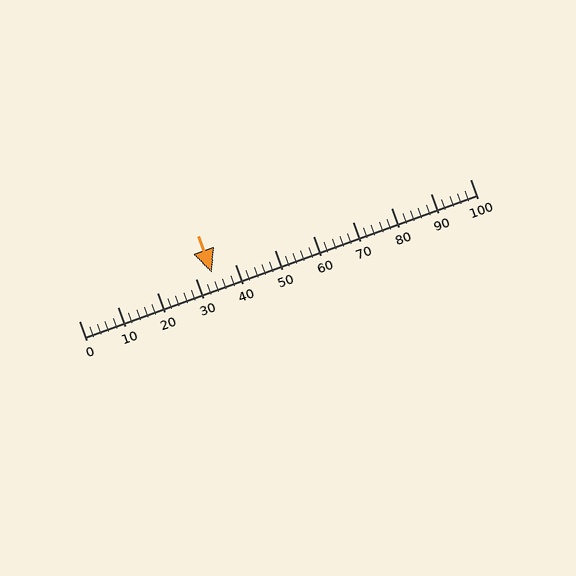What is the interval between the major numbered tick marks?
The major tick marks are spaced 10 units apart.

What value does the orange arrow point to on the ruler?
The orange arrow points to approximately 34.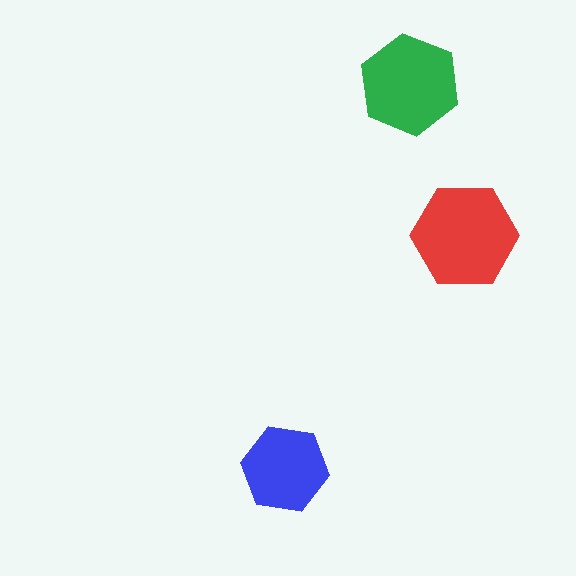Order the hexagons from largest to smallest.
the red one, the green one, the blue one.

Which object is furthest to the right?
The red hexagon is rightmost.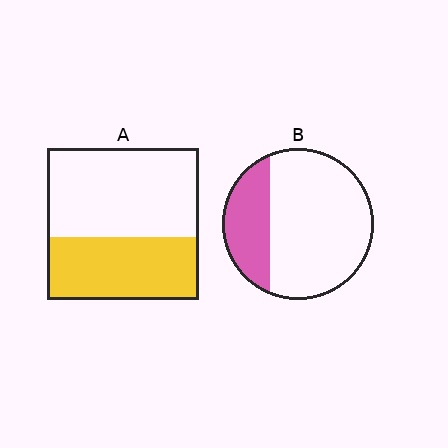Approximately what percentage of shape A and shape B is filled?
A is approximately 40% and B is approximately 25%.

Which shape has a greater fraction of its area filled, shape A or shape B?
Shape A.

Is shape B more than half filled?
No.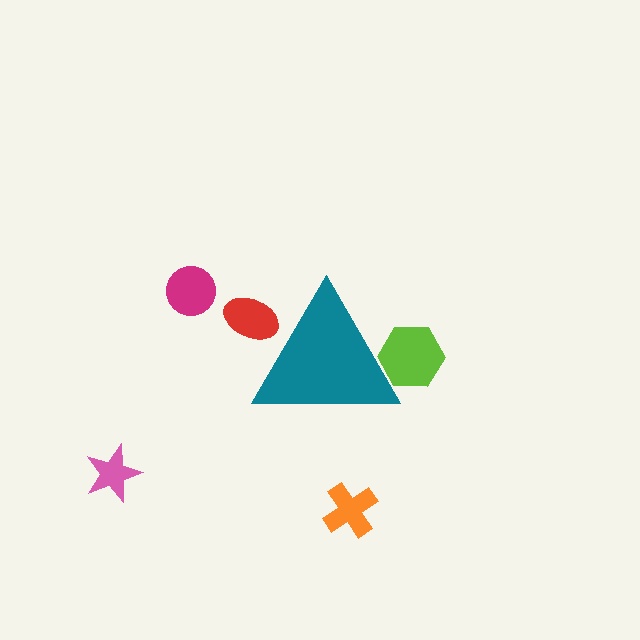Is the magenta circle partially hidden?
No, the magenta circle is fully visible.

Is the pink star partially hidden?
No, the pink star is fully visible.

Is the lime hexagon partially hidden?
Yes, the lime hexagon is partially hidden behind the teal triangle.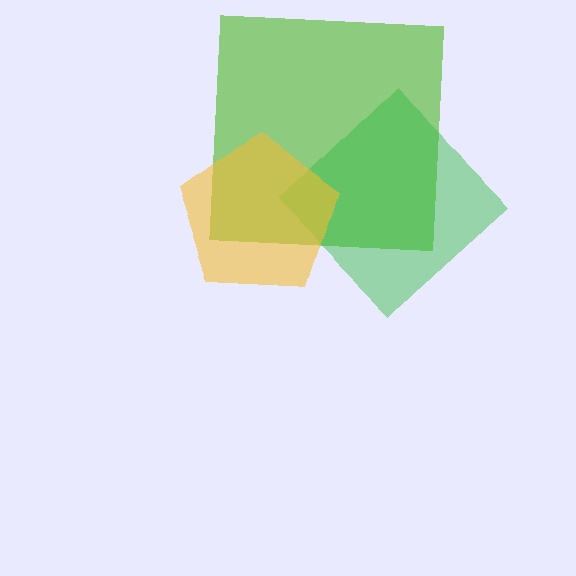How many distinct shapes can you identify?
There are 3 distinct shapes: a lime square, a green diamond, a yellow pentagon.